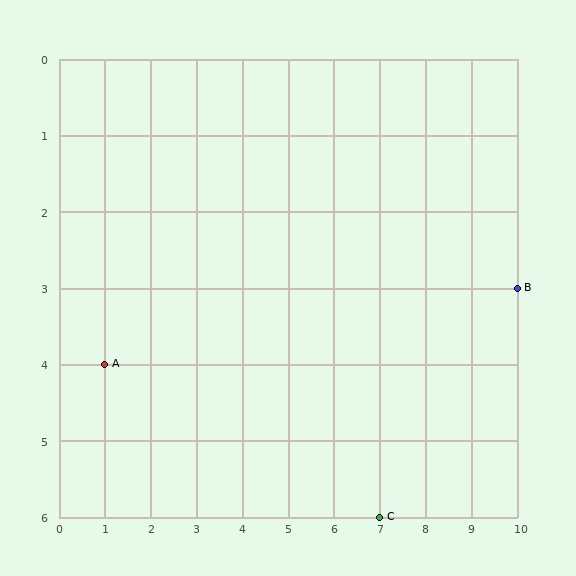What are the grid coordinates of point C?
Point C is at grid coordinates (7, 6).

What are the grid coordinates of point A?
Point A is at grid coordinates (1, 4).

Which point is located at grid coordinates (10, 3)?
Point B is at (10, 3).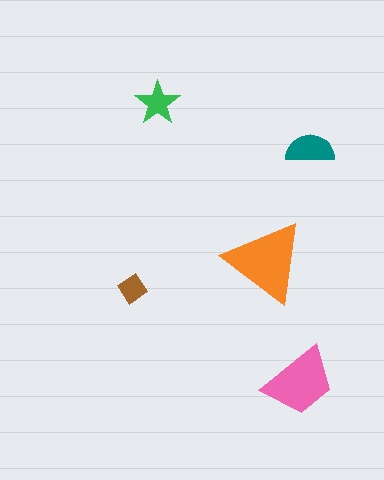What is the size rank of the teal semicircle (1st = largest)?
3rd.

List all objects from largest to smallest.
The orange triangle, the pink trapezoid, the teal semicircle, the green star, the brown diamond.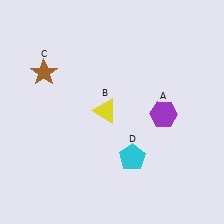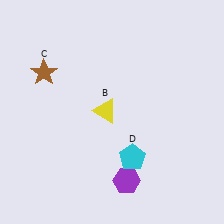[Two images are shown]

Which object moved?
The purple hexagon (A) moved down.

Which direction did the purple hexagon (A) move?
The purple hexagon (A) moved down.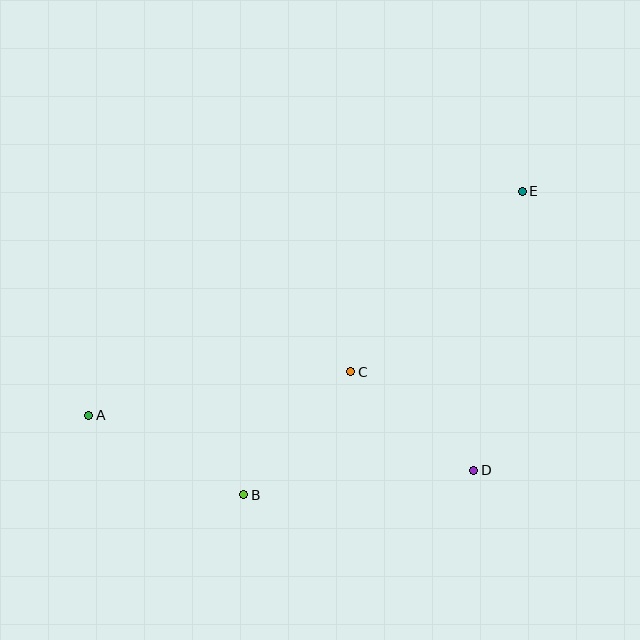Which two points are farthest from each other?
Points A and E are farthest from each other.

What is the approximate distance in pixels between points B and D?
The distance between B and D is approximately 231 pixels.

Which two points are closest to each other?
Points C and D are closest to each other.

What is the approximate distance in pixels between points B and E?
The distance between B and E is approximately 412 pixels.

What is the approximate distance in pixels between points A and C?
The distance between A and C is approximately 265 pixels.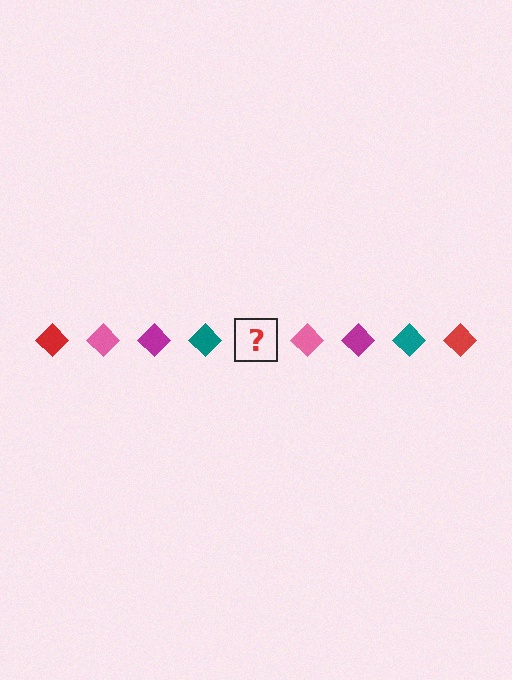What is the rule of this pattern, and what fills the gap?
The rule is that the pattern cycles through red, pink, magenta, teal diamonds. The gap should be filled with a red diamond.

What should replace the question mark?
The question mark should be replaced with a red diamond.